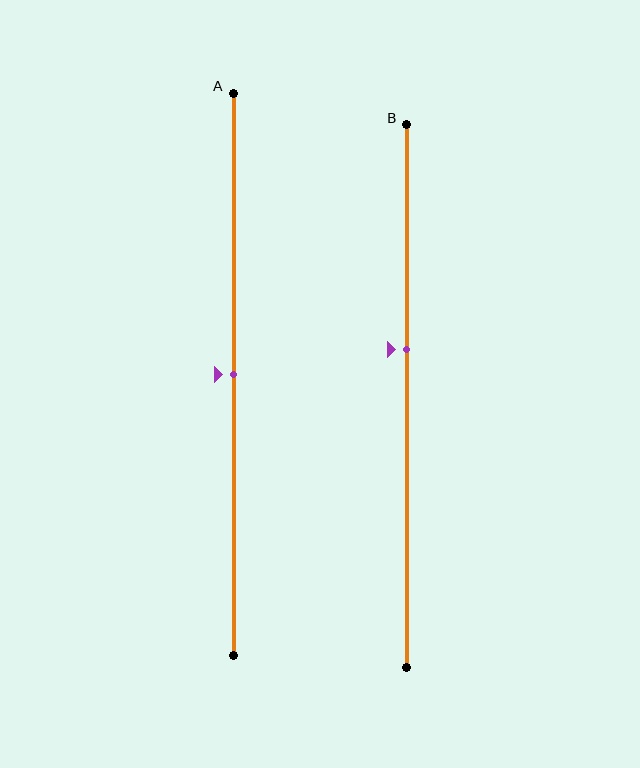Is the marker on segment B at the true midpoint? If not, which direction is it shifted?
No, the marker on segment B is shifted upward by about 9% of the segment length.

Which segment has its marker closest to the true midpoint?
Segment A has its marker closest to the true midpoint.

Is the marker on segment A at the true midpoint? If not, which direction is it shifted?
Yes, the marker on segment A is at the true midpoint.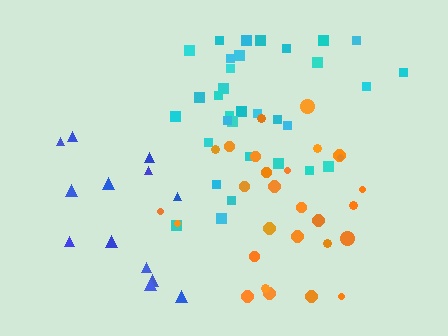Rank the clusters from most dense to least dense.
cyan, orange, blue.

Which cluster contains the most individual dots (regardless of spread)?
Cyan (33).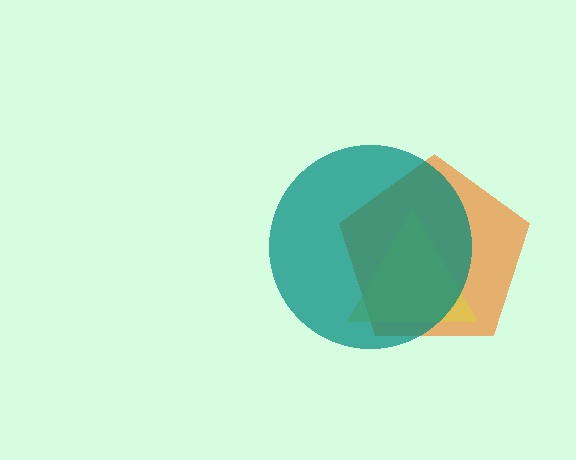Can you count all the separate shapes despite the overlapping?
Yes, there are 3 separate shapes.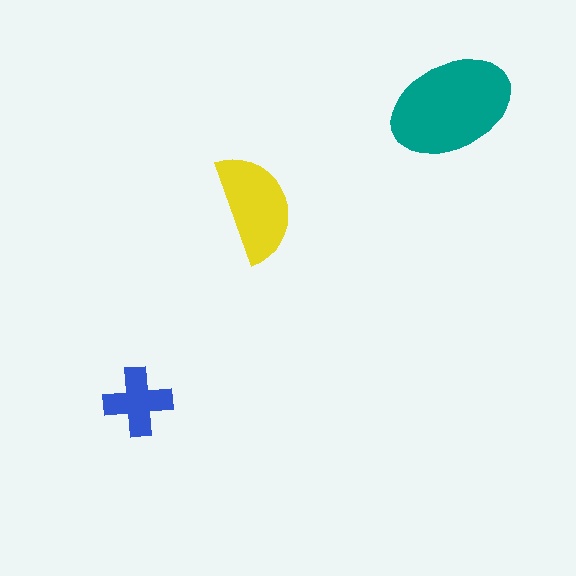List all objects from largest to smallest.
The teal ellipse, the yellow semicircle, the blue cross.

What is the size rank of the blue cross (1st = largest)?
3rd.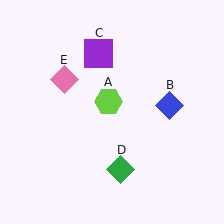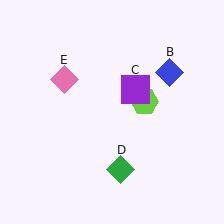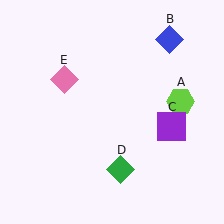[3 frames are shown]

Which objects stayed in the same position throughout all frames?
Green diamond (object D) and pink diamond (object E) remained stationary.